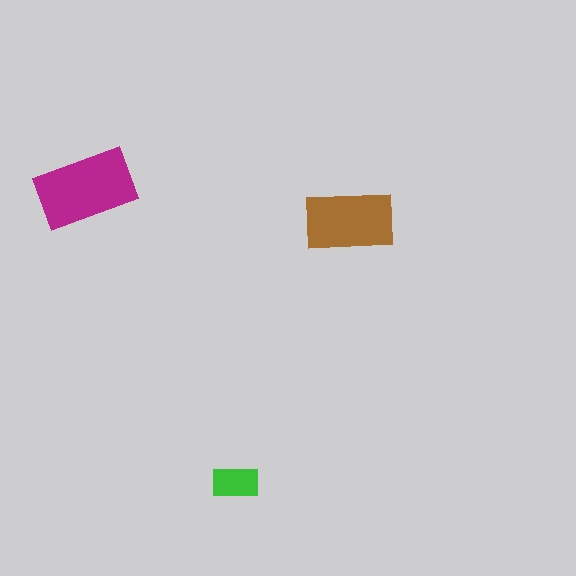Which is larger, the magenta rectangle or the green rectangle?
The magenta one.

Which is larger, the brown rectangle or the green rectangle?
The brown one.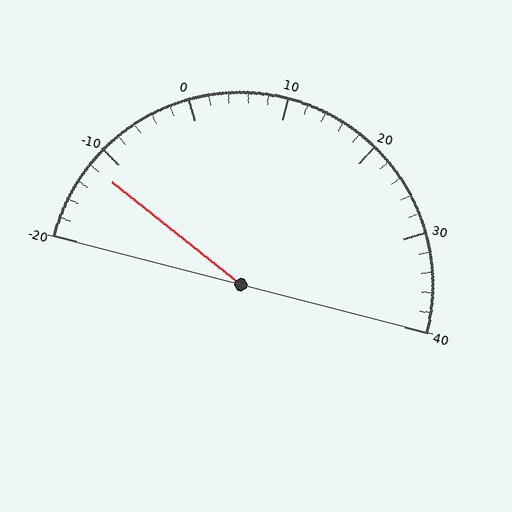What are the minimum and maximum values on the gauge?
The gauge ranges from -20 to 40.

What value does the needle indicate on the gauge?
The needle indicates approximately -12.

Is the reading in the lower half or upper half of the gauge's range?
The reading is in the lower half of the range (-20 to 40).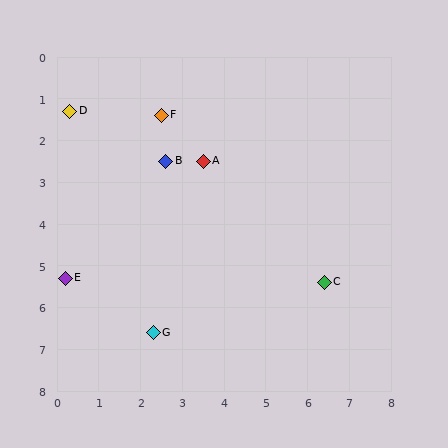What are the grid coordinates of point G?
Point G is at approximately (2.3, 6.6).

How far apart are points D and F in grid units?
Points D and F are about 2.2 grid units apart.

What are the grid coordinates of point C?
Point C is at approximately (6.4, 5.4).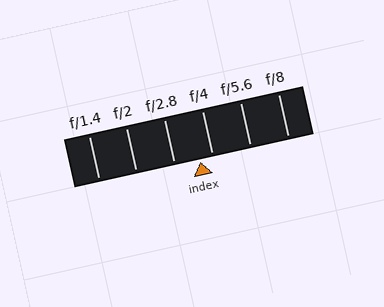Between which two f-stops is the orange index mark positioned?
The index mark is between f/2.8 and f/4.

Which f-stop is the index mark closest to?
The index mark is closest to f/4.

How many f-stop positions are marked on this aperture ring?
There are 6 f-stop positions marked.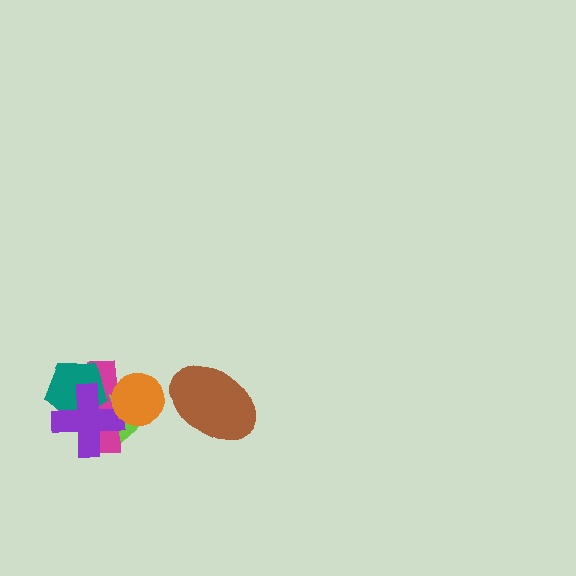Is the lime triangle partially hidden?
Yes, it is partially covered by another shape.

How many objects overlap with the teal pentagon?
2 objects overlap with the teal pentagon.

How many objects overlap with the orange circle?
3 objects overlap with the orange circle.